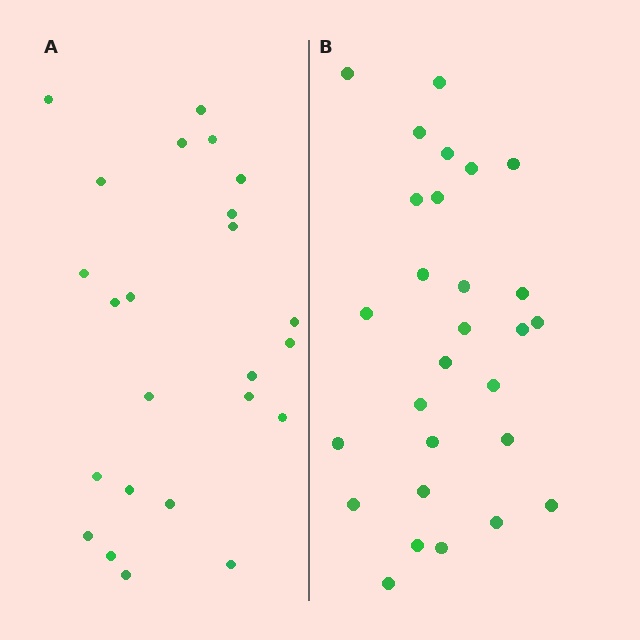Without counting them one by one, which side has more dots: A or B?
Region B (the right region) has more dots.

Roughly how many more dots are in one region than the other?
Region B has about 4 more dots than region A.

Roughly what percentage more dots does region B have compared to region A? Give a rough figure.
About 15% more.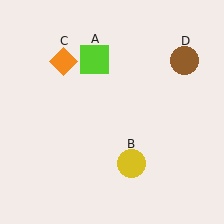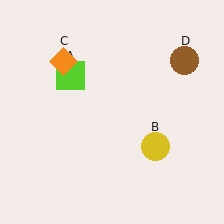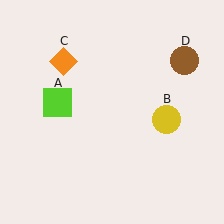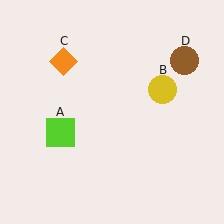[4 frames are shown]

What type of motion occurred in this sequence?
The lime square (object A), yellow circle (object B) rotated counterclockwise around the center of the scene.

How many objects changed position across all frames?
2 objects changed position: lime square (object A), yellow circle (object B).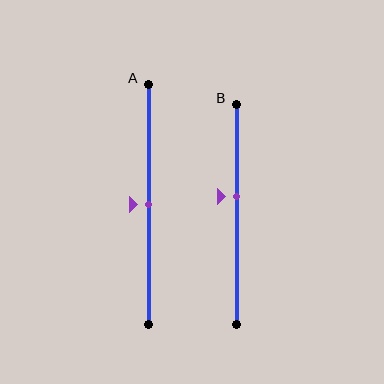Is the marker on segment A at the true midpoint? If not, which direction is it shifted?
Yes, the marker on segment A is at the true midpoint.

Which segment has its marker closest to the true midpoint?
Segment A has its marker closest to the true midpoint.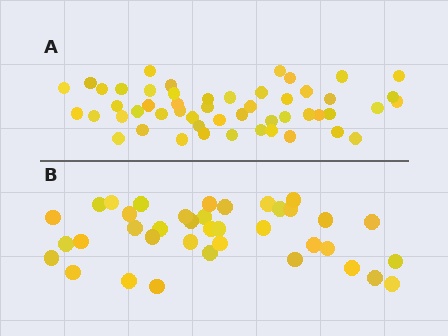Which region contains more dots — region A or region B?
Region A (the top region) has more dots.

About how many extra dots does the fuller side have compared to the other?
Region A has approximately 15 more dots than region B.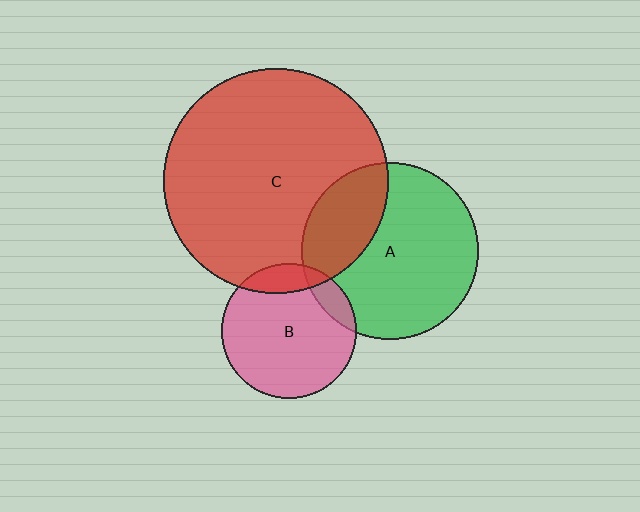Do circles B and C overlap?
Yes.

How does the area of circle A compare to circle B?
Approximately 1.7 times.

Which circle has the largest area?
Circle C (red).